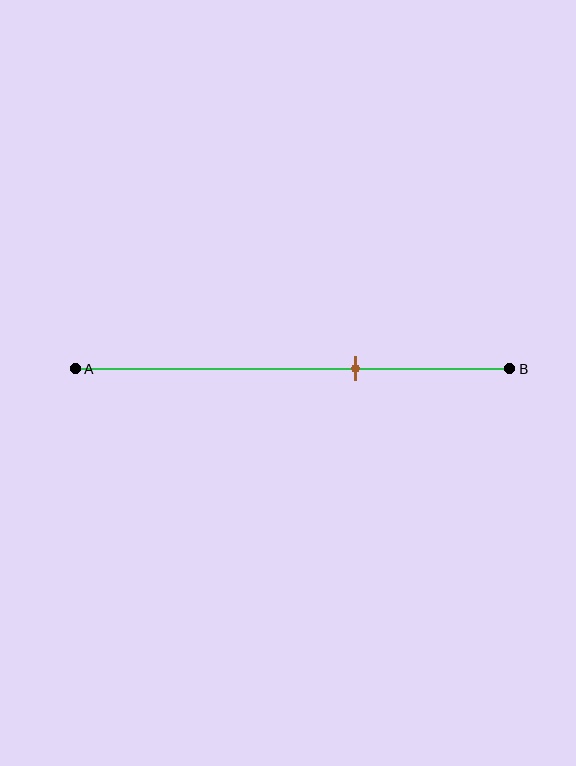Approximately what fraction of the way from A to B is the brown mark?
The brown mark is approximately 65% of the way from A to B.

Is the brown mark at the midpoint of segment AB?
No, the mark is at about 65% from A, not at the 50% midpoint.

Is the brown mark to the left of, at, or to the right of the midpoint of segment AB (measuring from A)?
The brown mark is to the right of the midpoint of segment AB.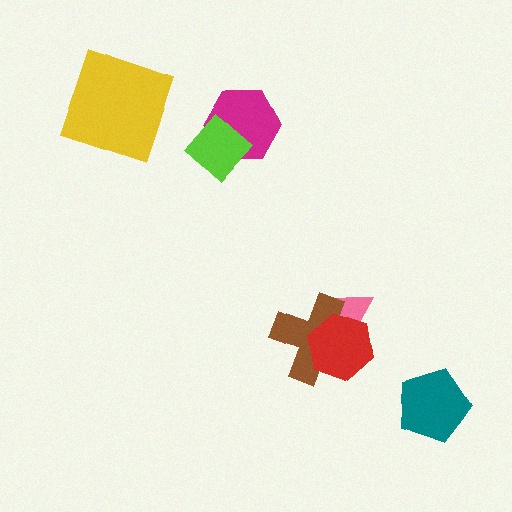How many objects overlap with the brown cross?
2 objects overlap with the brown cross.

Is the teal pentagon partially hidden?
No, no other shape covers it.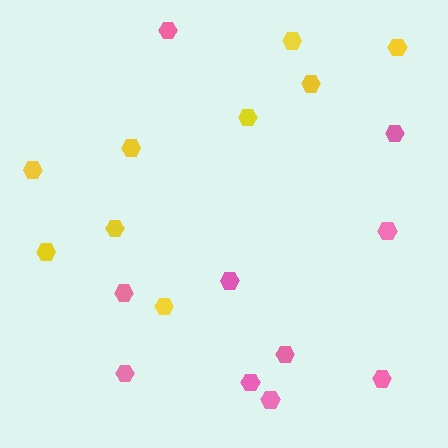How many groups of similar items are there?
There are 2 groups: one group of yellow hexagons (9) and one group of pink hexagons (10).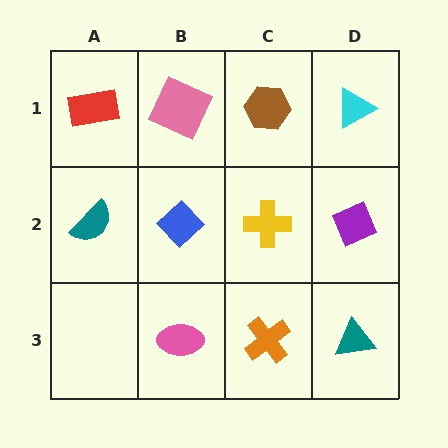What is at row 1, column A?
A red rectangle.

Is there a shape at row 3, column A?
No, that cell is empty.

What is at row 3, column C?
An orange cross.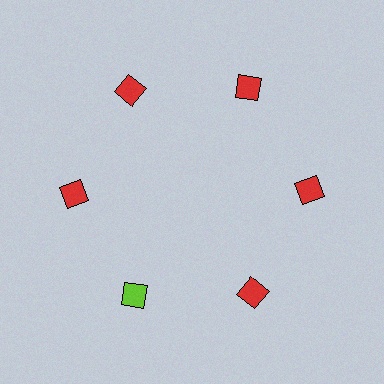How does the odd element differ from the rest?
It has a different color: lime instead of red.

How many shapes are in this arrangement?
There are 6 shapes arranged in a ring pattern.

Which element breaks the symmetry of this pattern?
The lime diamond at roughly the 7 o'clock position breaks the symmetry. All other shapes are red diamonds.